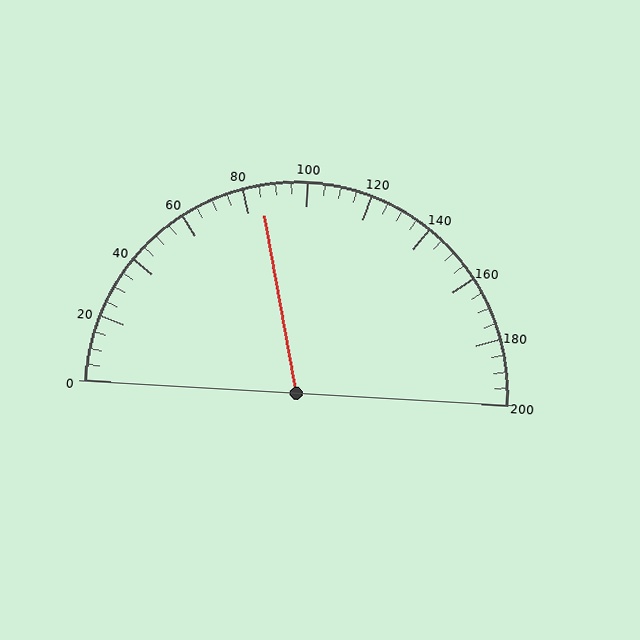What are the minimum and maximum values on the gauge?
The gauge ranges from 0 to 200.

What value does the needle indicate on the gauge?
The needle indicates approximately 85.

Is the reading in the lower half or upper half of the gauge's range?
The reading is in the lower half of the range (0 to 200).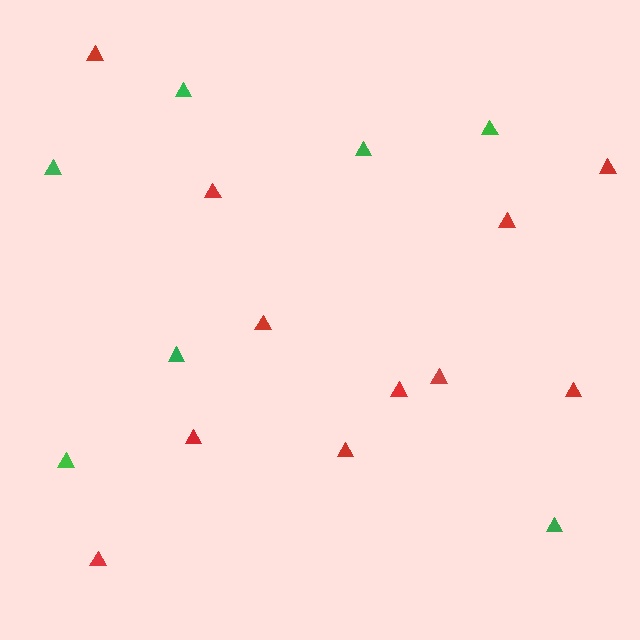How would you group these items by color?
There are 2 groups: one group of red triangles (11) and one group of green triangles (7).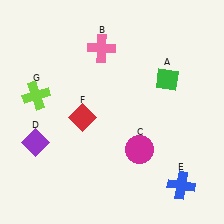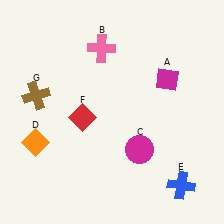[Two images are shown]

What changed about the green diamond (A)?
In Image 1, A is green. In Image 2, it changed to magenta.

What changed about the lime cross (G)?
In Image 1, G is lime. In Image 2, it changed to brown.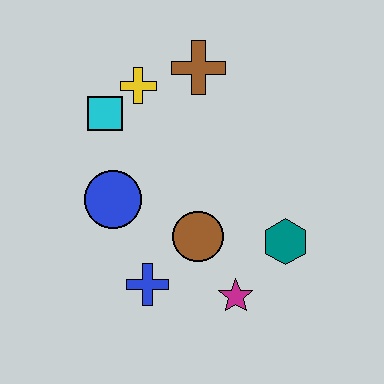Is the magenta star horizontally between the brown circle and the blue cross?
No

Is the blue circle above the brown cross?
No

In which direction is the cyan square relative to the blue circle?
The cyan square is above the blue circle.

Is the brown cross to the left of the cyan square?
No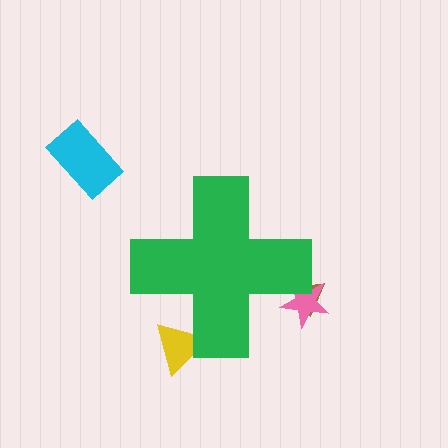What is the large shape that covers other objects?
A green cross.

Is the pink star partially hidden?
Yes, the pink star is partially hidden behind the green cross.